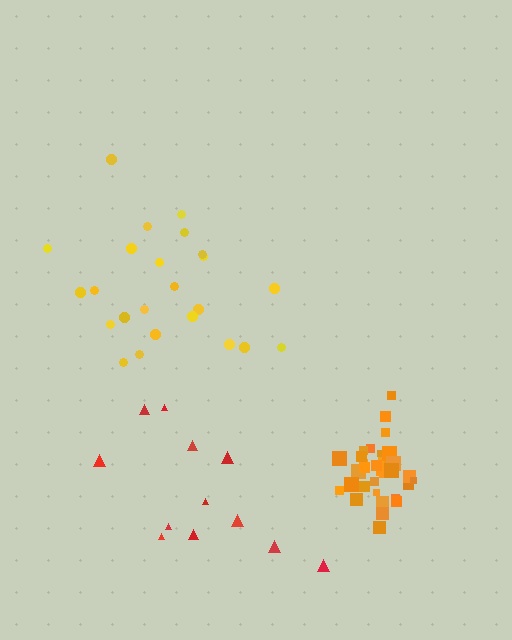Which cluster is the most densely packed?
Orange.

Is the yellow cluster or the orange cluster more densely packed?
Orange.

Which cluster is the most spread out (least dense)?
Red.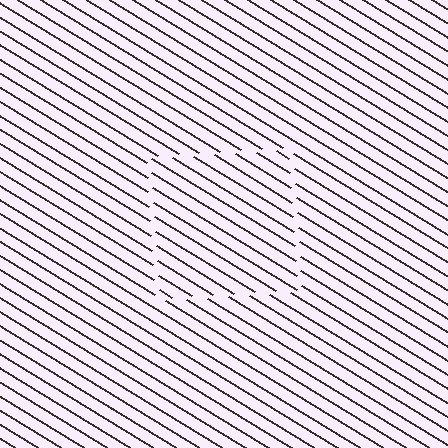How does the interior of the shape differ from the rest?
The interior of the shape contains the same grating, shifted by half a period — the contour is defined by the phase discontinuity where line-ends from the inner and outer gratings abut.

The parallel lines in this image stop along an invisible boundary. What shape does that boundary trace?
An illusory square. The interior of the shape contains the same grating, shifted by half a period — the contour is defined by the phase discontinuity where line-ends from the inner and outer gratings abut.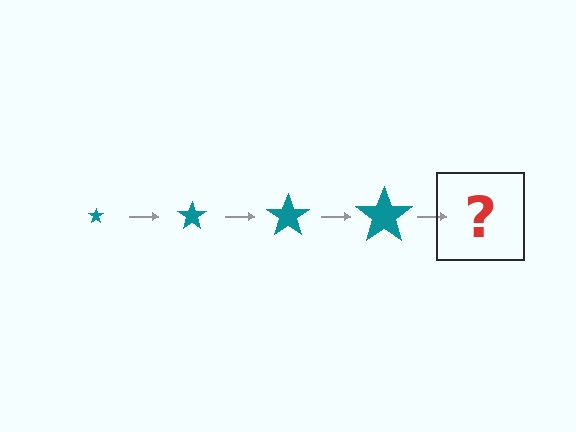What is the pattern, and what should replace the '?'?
The pattern is that the star gets progressively larger each step. The '?' should be a teal star, larger than the previous one.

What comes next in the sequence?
The next element should be a teal star, larger than the previous one.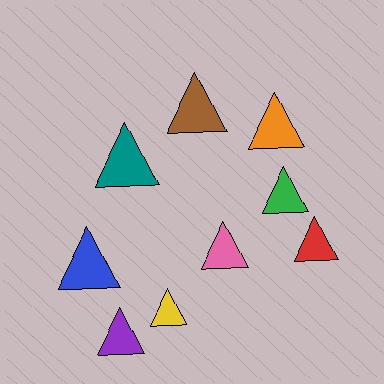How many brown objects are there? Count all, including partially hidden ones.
There is 1 brown object.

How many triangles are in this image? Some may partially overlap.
There are 9 triangles.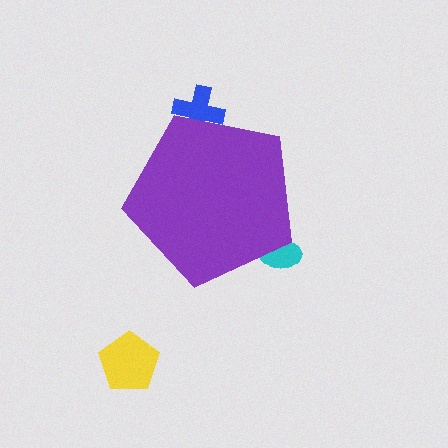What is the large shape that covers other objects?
A purple pentagon.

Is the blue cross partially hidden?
Yes, the blue cross is partially hidden behind the purple pentagon.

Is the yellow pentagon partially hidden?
No, the yellow pentagon is fully visible.